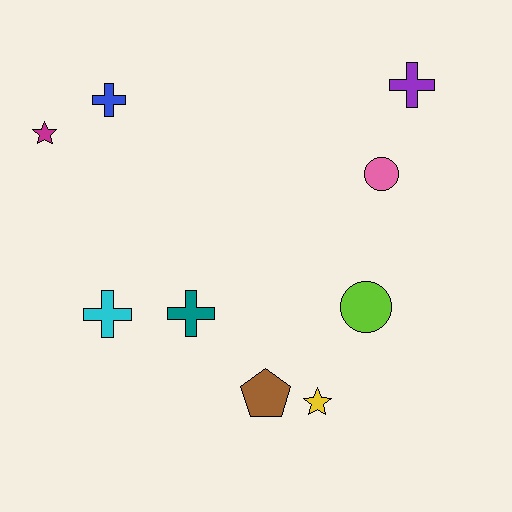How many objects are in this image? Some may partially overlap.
There are 9 objects.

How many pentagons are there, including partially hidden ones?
There is 1 pentagon.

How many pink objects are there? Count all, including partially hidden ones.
There is 1 pink object.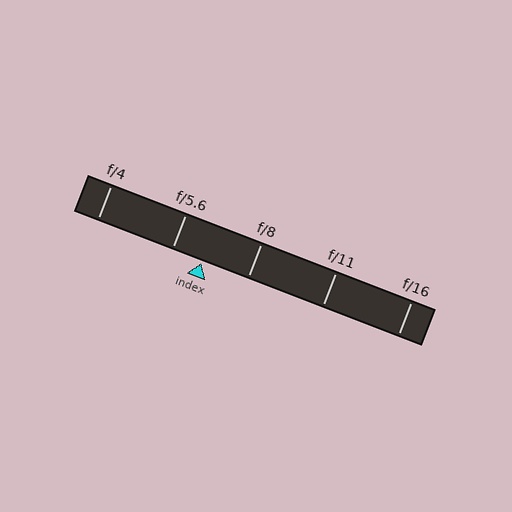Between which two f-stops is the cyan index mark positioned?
The index mark is between f/5.6 and f/8.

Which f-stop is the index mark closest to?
The index mark is closest to f/5.6.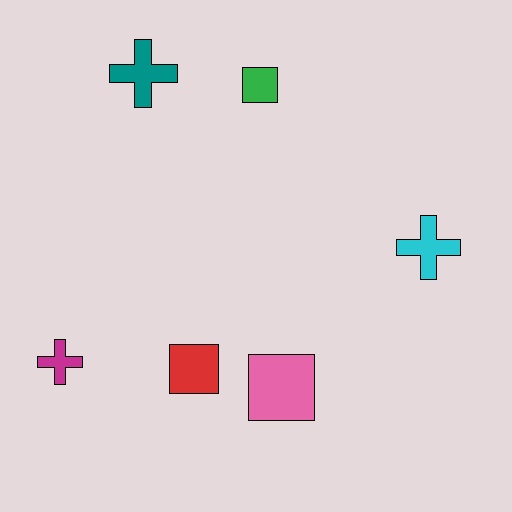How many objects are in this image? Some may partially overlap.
There are 6 objects.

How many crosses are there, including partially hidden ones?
There are 3 crosses.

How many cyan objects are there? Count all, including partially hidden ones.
There is 1 cyan object.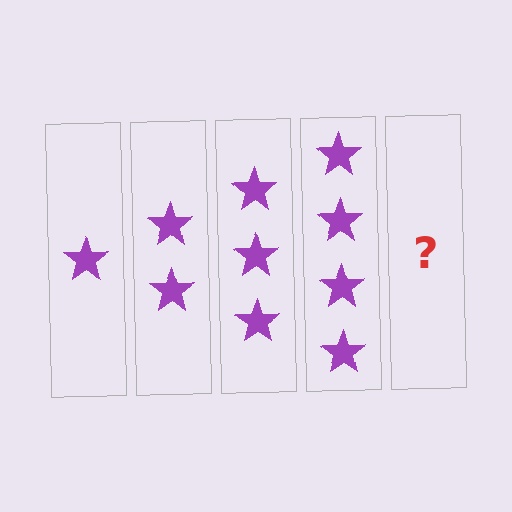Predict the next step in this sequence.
The next step is 5 stars.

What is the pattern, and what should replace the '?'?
The pattern is that each step adds one more star. The '?' should be 5 stars.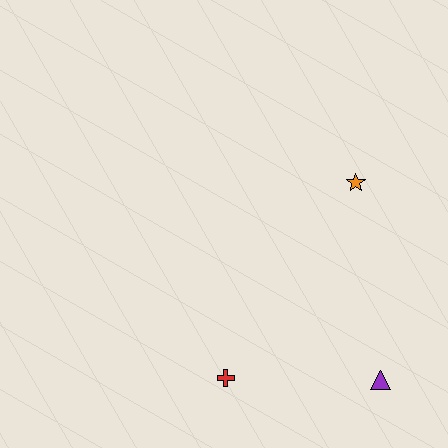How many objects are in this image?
There are 3 objects.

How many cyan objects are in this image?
There are no cyan objects.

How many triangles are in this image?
There is 1 triangle.